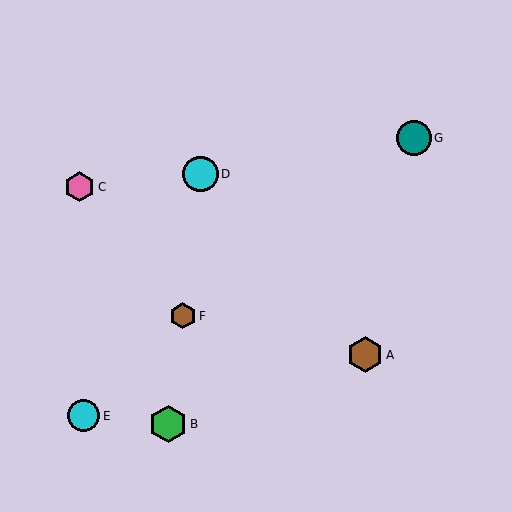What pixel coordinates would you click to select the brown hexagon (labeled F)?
Click at (183, 316) to select the brown hexagon F.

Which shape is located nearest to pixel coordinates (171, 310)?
The brown hexagon (labeled F) at (183, 316) is nearest to that location.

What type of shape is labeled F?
Shape F is a brown hexagon.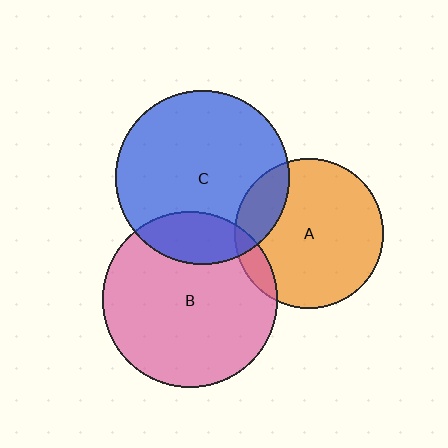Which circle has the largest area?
Circle B (pink).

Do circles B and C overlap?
Yes.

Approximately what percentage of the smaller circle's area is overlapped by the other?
Approximately 20%.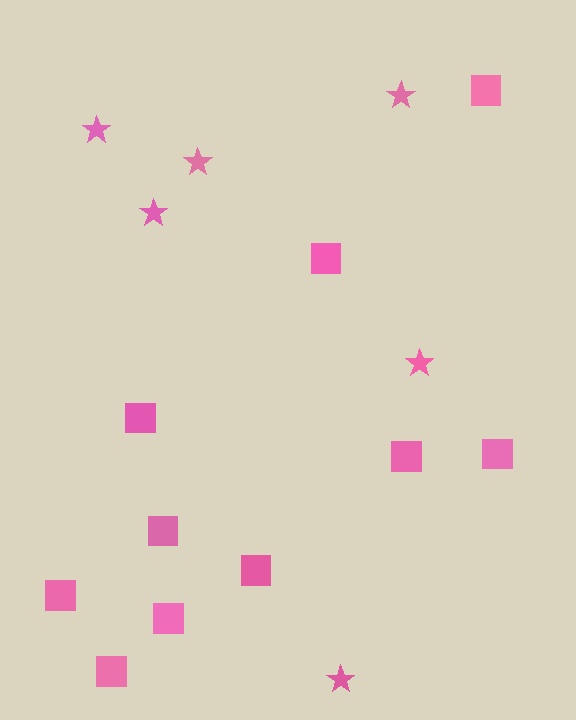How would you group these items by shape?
There are 2 groups: one group of stars (6) and one group of squares (10).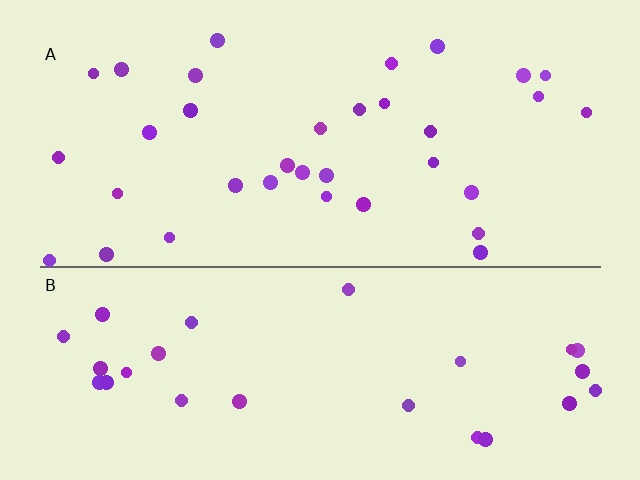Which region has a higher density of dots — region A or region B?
A (the top).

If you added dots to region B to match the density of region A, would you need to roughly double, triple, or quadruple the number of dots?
Approximately double.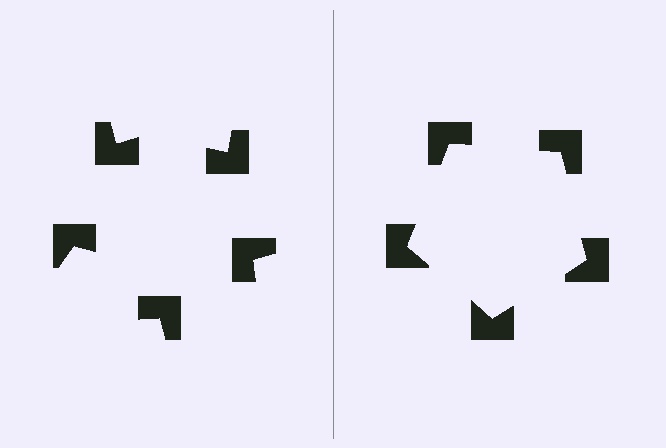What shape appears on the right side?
An illusory pentagon.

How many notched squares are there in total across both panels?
10 — 5 on each side.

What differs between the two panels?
The notched squares are positioned identically on both sides; only the wedge orientations differ. On the right they align to a pentagon; on the left they are misaligned.